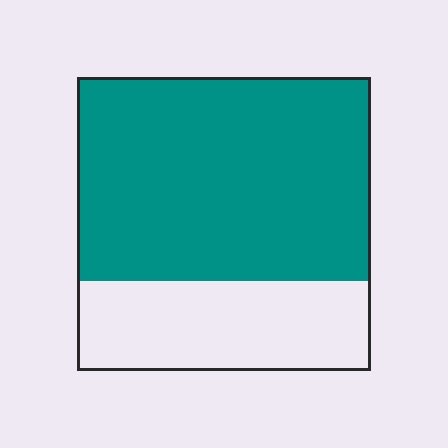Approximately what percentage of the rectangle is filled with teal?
Approximately 70%.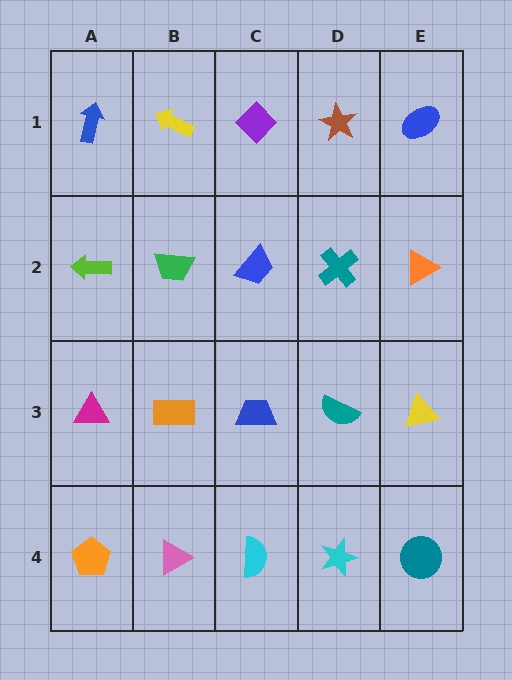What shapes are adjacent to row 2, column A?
A blue arrow (row 1, column A), a magenta triangle (row 3, column A), a green trapezoid (row 2, column B).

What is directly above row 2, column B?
A yellow arrow.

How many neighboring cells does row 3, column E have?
3.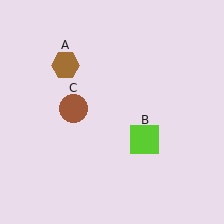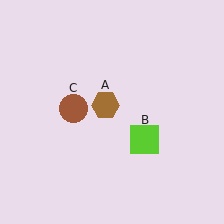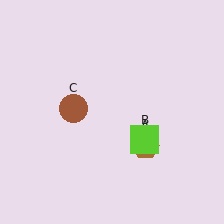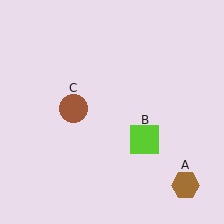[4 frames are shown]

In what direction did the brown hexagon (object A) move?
The brown hexagon (object A) moved down and to the right.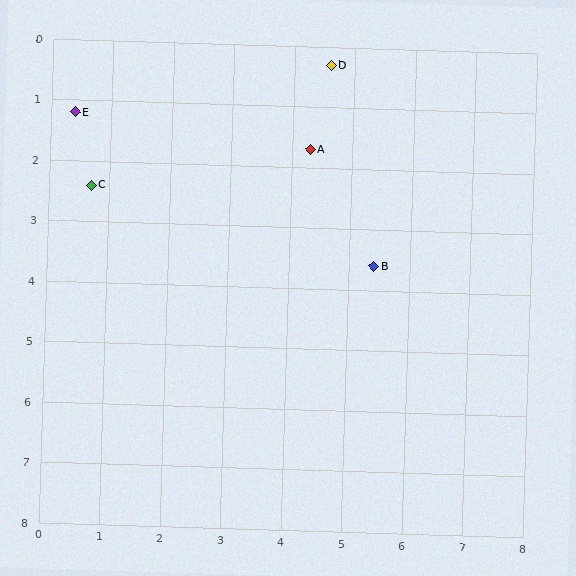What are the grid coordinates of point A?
Point A is at approximately (4.3, 1.7).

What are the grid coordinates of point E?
Point E is at approximately (0.4, 1.2).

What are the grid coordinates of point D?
Point D is at approximately (4.6, 0.3).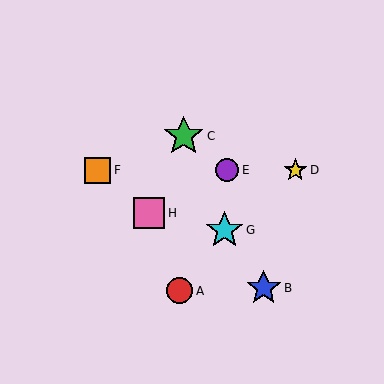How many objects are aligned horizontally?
3 objects (D, E, F) are aligned horizontally.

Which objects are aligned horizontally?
Objects D, E, F are aligned horizontally.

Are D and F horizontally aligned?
Yes, both are at y≈170.